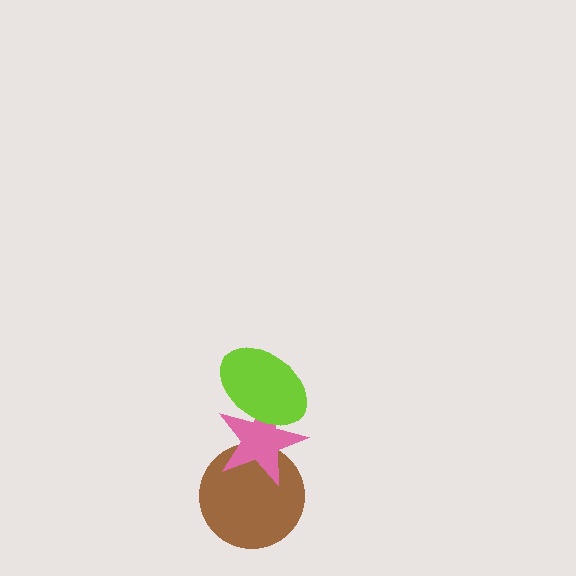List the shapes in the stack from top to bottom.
From top to bottom: the lime ellipse, the pink star, the brown circle.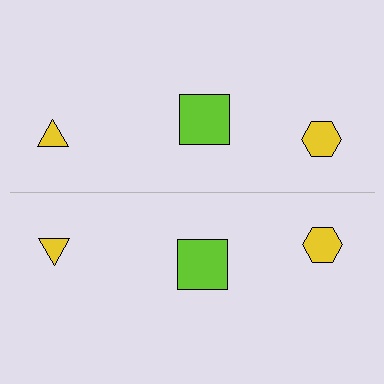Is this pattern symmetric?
Yes, this pattern has bilateral (reflection) symmetry.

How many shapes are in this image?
There are 6 shapes in this image.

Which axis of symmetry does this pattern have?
The pattern has a horizontal axis of symmetry running through the center of the image.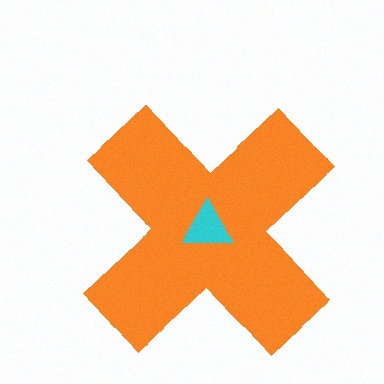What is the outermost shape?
The orange cross.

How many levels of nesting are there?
2.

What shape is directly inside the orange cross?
The cyan triangle.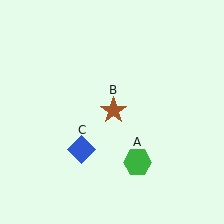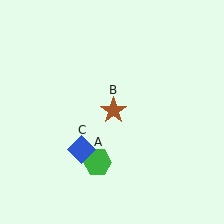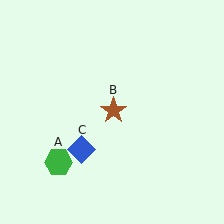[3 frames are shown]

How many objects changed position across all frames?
1 object changed position: green hexagon (object A).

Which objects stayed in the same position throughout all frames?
Brown star (object B) and blue diamond (object C) remained stationary.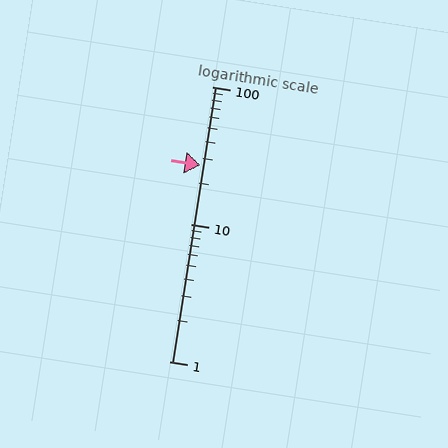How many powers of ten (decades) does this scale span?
The scale spans 2 decades, from 1 to 100.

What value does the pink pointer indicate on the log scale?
The pointer indicates approximately 27.